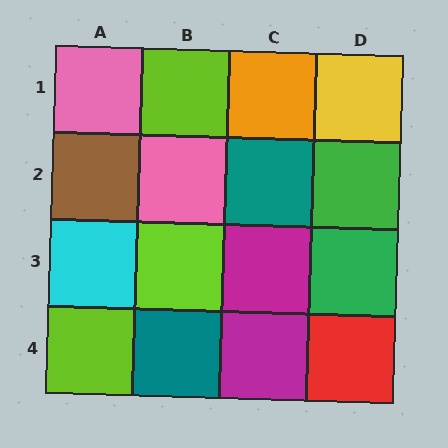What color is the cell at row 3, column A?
Cyan.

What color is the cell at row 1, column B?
Lime.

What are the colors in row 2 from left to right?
Brown, pink, teal, green.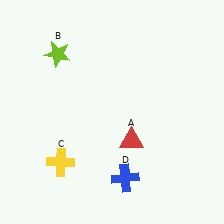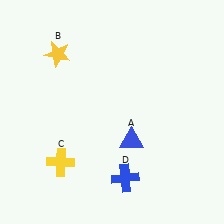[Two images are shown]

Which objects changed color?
A changed from red to blue. B changed from lime to yellow.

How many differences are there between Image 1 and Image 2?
There are 2 differences between the two images.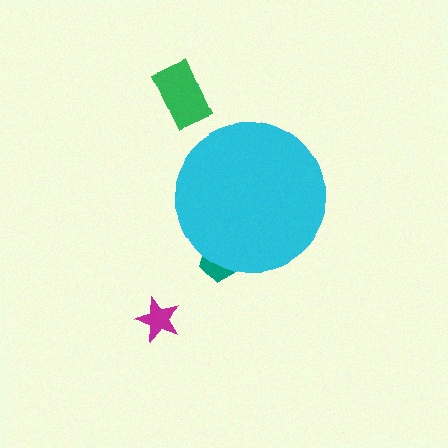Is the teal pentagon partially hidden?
Yes, the teal pentagon is partially hidden behind the cyan circle.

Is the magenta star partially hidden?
No, the magenta star is fully visible.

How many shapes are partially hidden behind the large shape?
1 shape is partially hidden.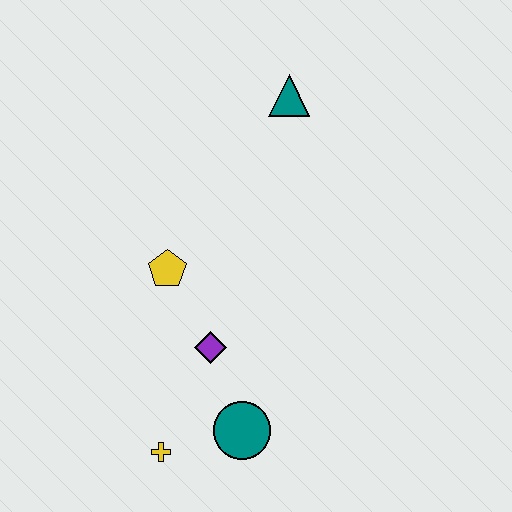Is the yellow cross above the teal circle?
No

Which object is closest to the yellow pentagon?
The purple diamond is closest to the yellow pentagon.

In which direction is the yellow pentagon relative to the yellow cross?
The yellow pentagon is above the yellow cross.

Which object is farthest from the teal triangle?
The yellow cross is farthest from the teal triangle.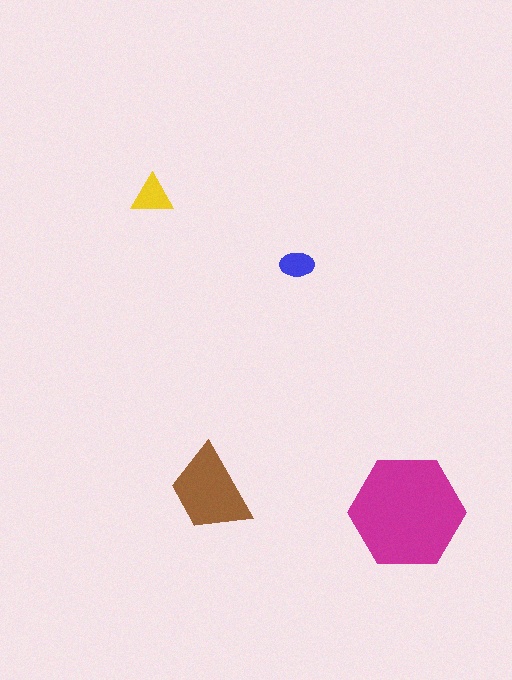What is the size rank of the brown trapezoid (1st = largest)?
2nd.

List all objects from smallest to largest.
The blue ellipse, the yellow triangle, the brown trapezoid, the magenta hexagon.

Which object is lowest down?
The magenta hexagon is bottommost.